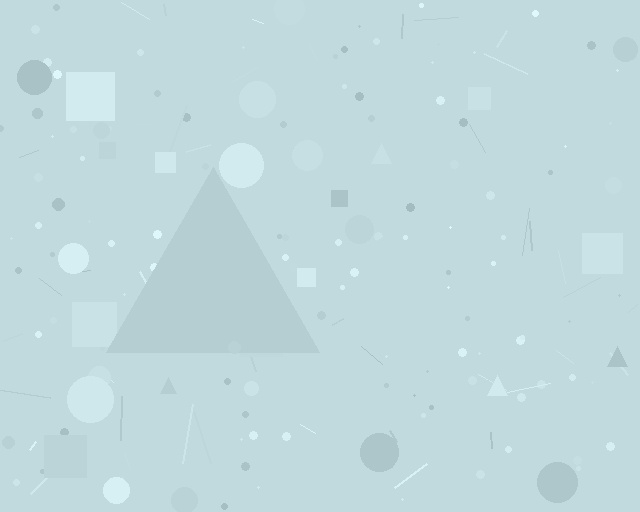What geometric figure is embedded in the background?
A triangle is embedded in the background.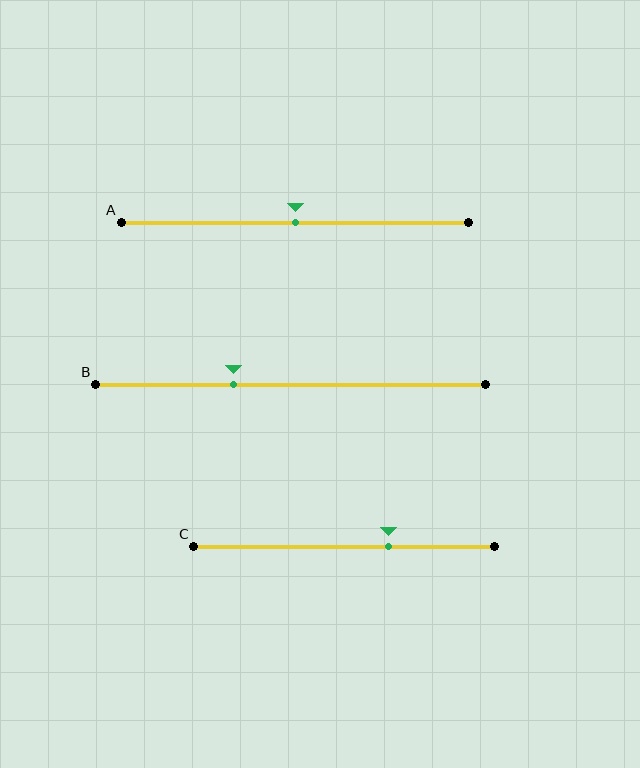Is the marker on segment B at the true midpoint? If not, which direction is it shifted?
No, the marker on segment B is shifted to the left by about 15% of the segment length.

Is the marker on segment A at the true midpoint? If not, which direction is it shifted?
Yes, the marker on segment A is at the true midpoint.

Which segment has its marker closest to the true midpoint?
Segment A has its marker closest to the true midpoint.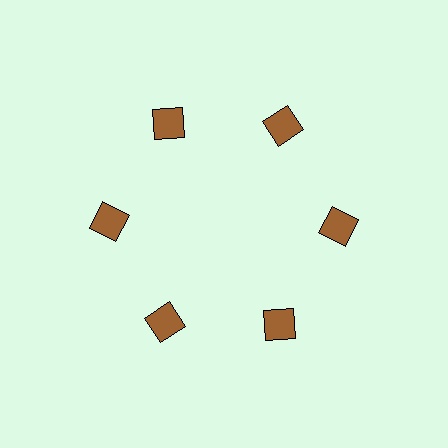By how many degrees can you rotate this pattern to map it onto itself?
The pattern maps onto itself every 60 degrees of rotation.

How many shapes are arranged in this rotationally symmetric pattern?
There are 6 shapes, arranged in 6 groups of 1.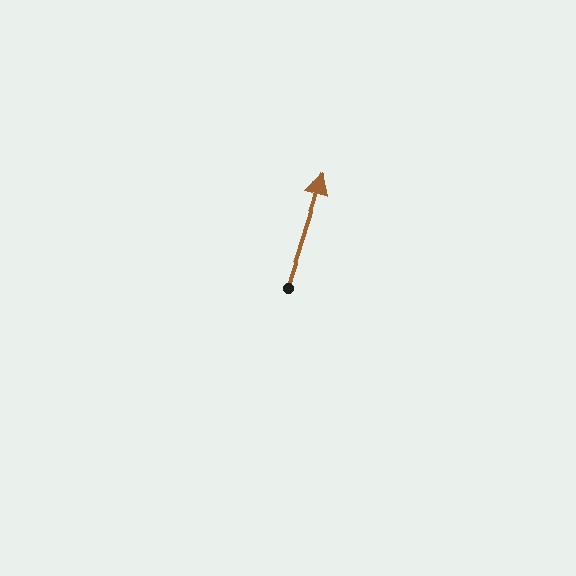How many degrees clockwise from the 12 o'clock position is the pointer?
Approximately 18 degrees.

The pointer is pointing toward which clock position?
Roughly 1 o'clock.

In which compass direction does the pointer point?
North.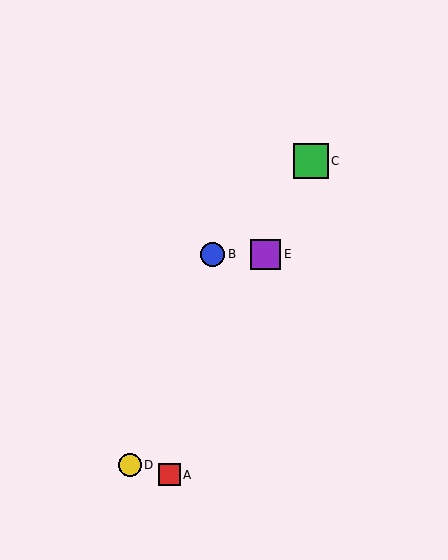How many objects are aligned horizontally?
2 objects (B, E) are aligned horizontally.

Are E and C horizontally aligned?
No, E is at y≈254 and C is at y≈161.